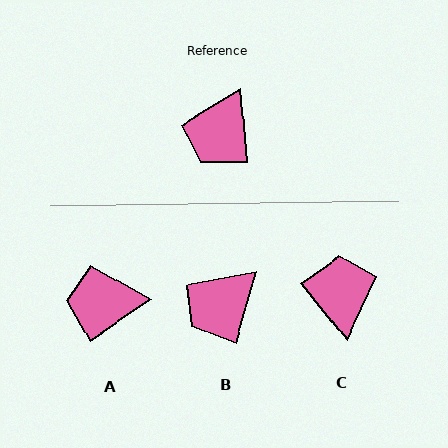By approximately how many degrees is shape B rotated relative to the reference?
Approximately 20 degrees clockwise.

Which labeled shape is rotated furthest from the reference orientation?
C, about 146 degrees away.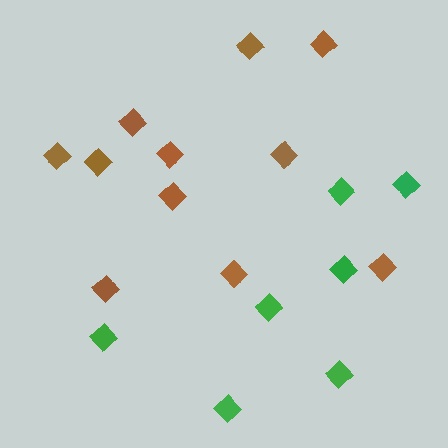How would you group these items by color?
There are 2 groups: one group of green diamonds (7) and one group of brown diamonds (11).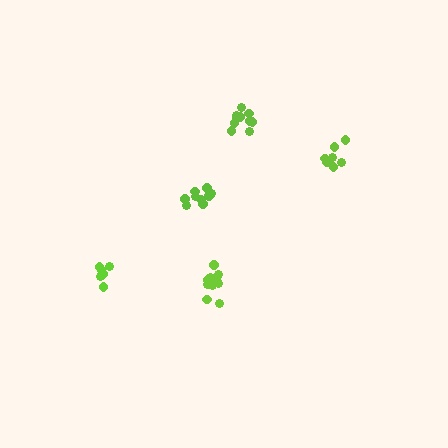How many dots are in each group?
Group 1: 6 dots, Group 2: 10 dots, Group 3: 10 dots, Group 4: 7 dots, Group 5: 9 dots (42 total).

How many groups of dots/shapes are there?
There are 5 groups.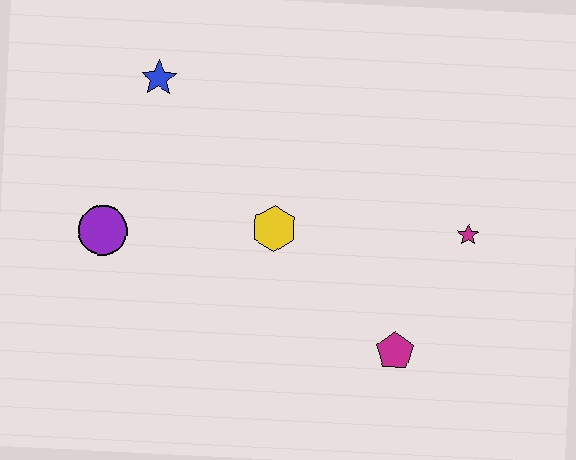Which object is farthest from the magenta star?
The purple circle is farthest from the magenta star.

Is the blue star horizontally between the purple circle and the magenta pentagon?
Yes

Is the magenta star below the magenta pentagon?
No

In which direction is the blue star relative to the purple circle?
The blue star is above the purple circle.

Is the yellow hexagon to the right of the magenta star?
No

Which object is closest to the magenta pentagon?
The magenta star is closest to the magenta pentagon.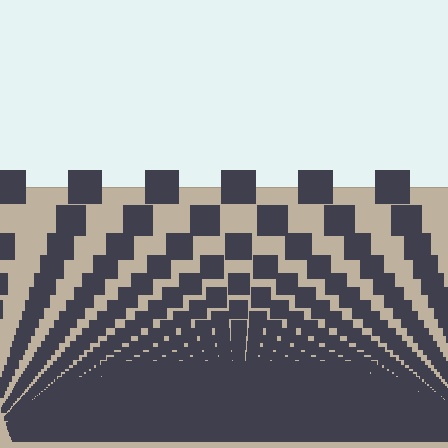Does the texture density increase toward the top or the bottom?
Density increases toward the bottom.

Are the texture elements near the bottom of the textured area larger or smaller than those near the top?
Smaller. The gradient is inverted — elements near the bottom are smaller and denser.